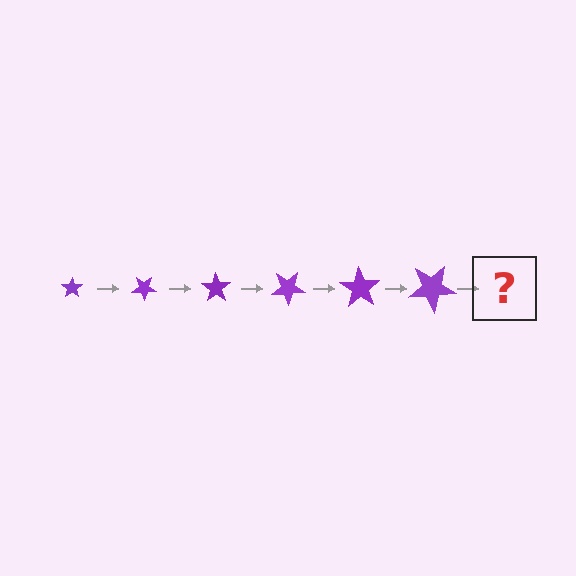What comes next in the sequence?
The next element should be a star, larger than the previous one and rotated 210 degrees from the start.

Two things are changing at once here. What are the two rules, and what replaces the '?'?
The two rules are that the star grows larger each step and it rotates 35 degrees each step. The '?' should be a star, larger than the previous one and rotated 210 degrees from the start.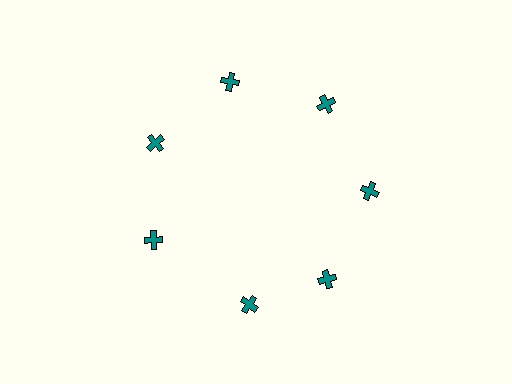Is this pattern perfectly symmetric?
No. The 7 teal crosses are arranged in a ring, but one element near the 6 o'clock position is rotated out of alignment along the ring, breaking the 7-fold rotational symmetry.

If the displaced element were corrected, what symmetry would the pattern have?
It would have 7-fold rotational symmetry — the pattern would map onto itself every 51 degrees.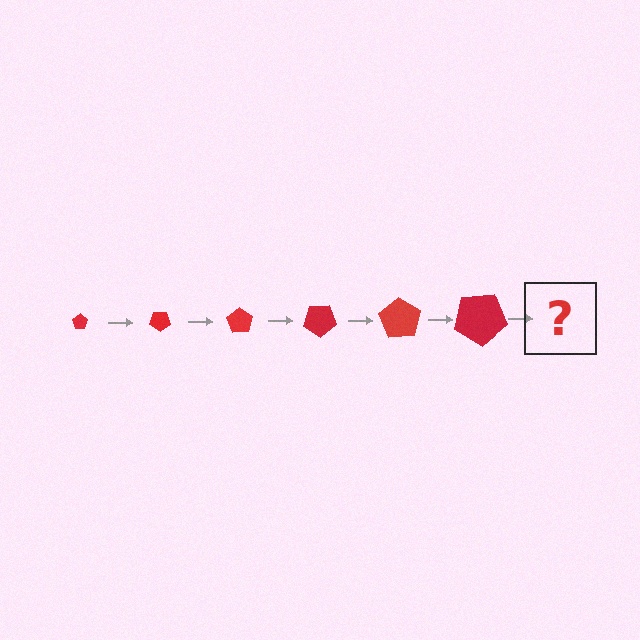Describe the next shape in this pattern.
It should be a pentagon, larger than the previous one and rotated 210 degrees from the start.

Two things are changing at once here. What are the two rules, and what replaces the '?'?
The two rules are that the pentagon grows larger each step and it rotates 35 degrees each step. The '?' should be a pentagon, larger than the previous one and rotated 210 degrees from the start.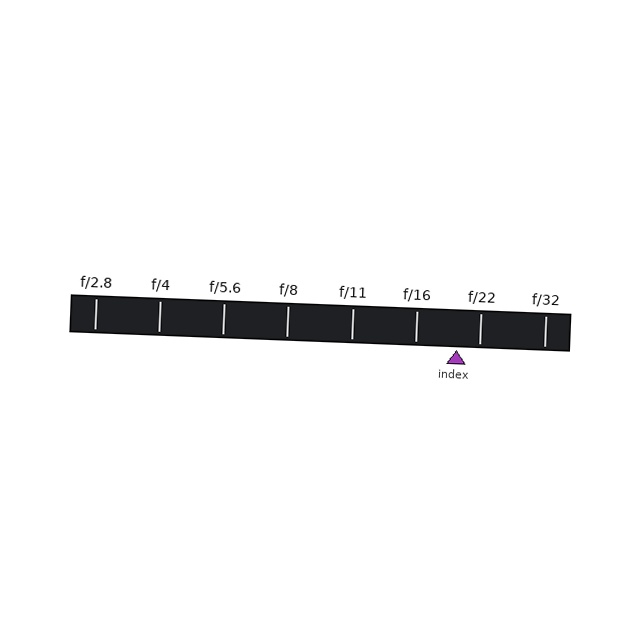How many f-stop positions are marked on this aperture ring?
There are 8 f-stop positions marked.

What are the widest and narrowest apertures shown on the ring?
The widest aperture shown is f/2.8 and the narrowest is f/32.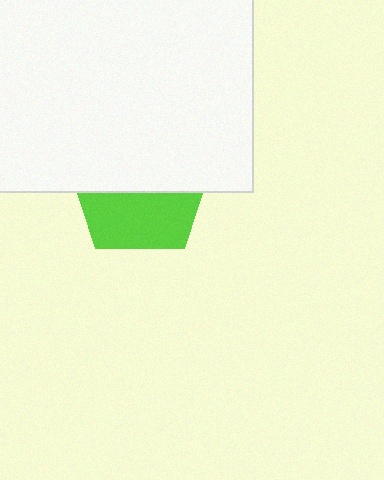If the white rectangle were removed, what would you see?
You would see the complete lime pentagon.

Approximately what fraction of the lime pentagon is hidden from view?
Roughly 57% of the lime pentagon is hidden behind the white rectangle.